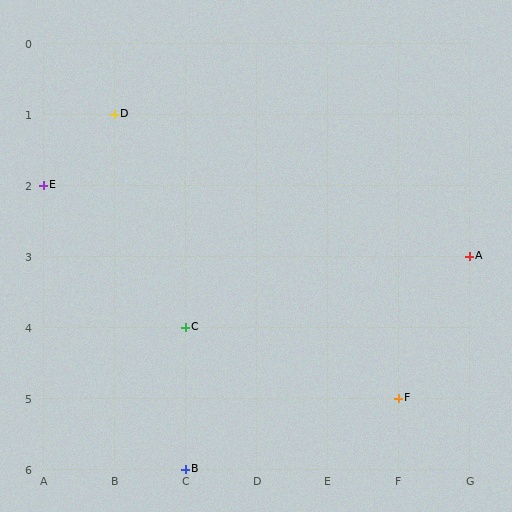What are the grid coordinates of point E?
Point E is at grid coordinates (A, 2).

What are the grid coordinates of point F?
Point F is at grid coordinates (F, 5).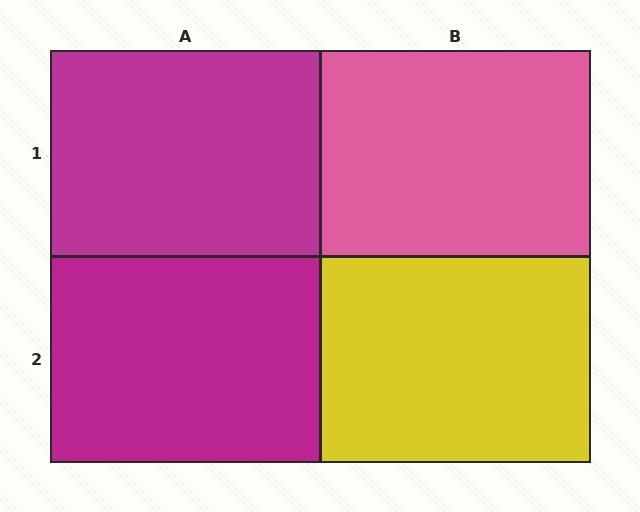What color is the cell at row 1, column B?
Pink.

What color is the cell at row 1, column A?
Magenta.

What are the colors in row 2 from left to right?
Magenta, yellow.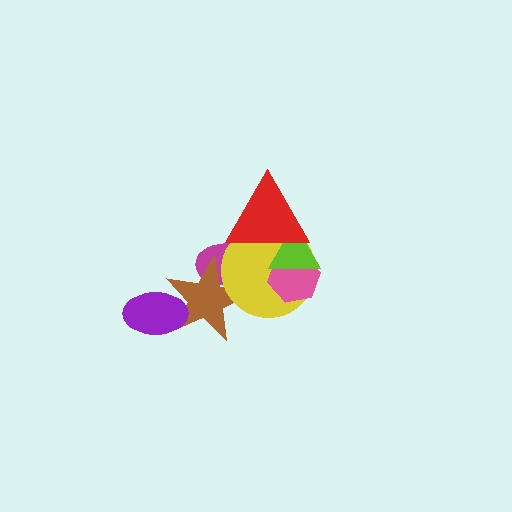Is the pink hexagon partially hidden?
Yes, it is partially covered by another shape.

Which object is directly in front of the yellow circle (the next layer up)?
The pink hexagon is directly in front of the yellow circle.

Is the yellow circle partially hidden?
Yes, it is partially covered by another shape.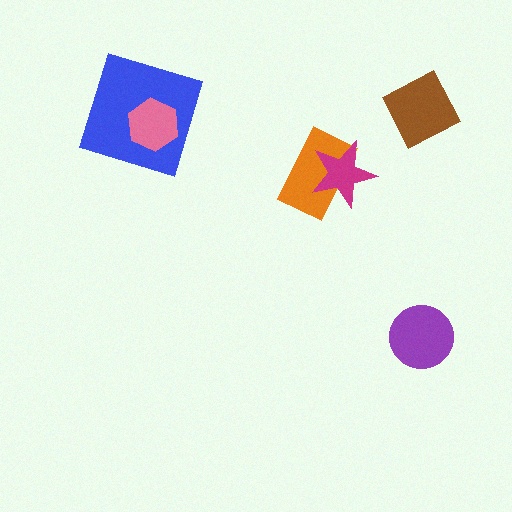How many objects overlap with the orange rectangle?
1 object overlaps with the orange rectangle.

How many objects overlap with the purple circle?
0 objects overlap with the purple circle.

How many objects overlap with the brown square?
0 objects overlap with the brown square.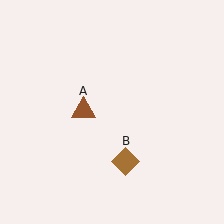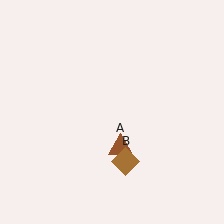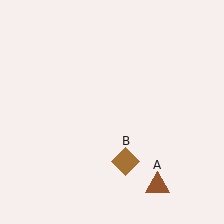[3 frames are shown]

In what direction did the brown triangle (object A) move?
The brown triangle (object A) moved down and to the right.